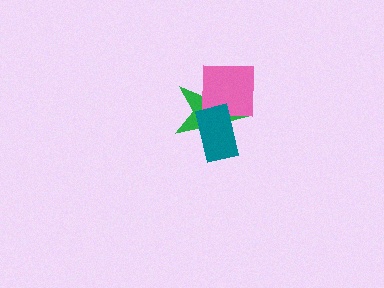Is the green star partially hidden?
Yes, it is partially covered by another shape.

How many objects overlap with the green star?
2 objects overlap with the green star.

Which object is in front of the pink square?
The teal rectangle is in front of the pink square.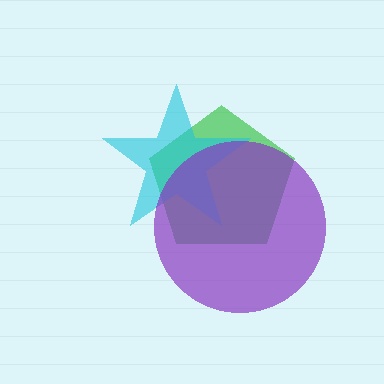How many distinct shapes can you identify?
There are 3 distinct shapes: a green pentagon, a cyan star, a purple circle.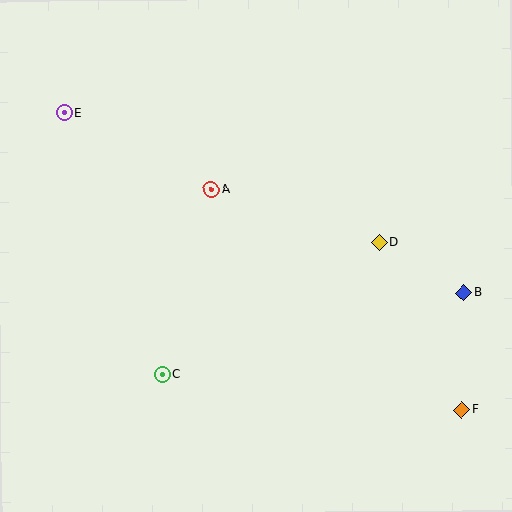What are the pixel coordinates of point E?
Point E is at (64, 113).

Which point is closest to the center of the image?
Point A at (211, 190) is closest to the center.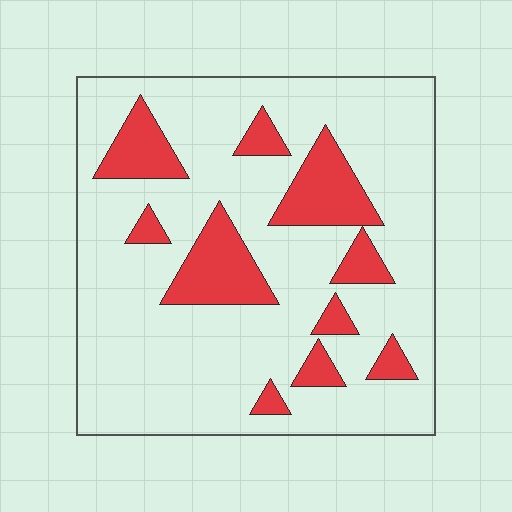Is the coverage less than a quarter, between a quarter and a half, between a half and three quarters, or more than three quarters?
Less than a quarter.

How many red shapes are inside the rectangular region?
10.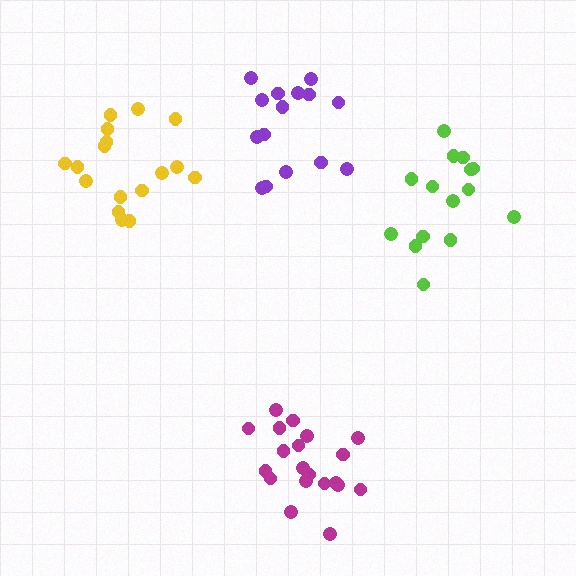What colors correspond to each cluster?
The clusters are colored: lime, magenta, purple, yellow.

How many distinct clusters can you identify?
There are 4 distinct clusters.